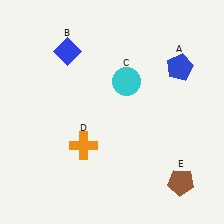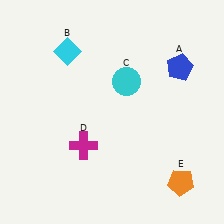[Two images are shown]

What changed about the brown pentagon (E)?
In Image 1, E is brown. In Image 2, it changed to orange.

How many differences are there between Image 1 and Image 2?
There are 3 differences between the two images.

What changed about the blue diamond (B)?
In Image 1, B is blue. In Image 2, it changed to cyan.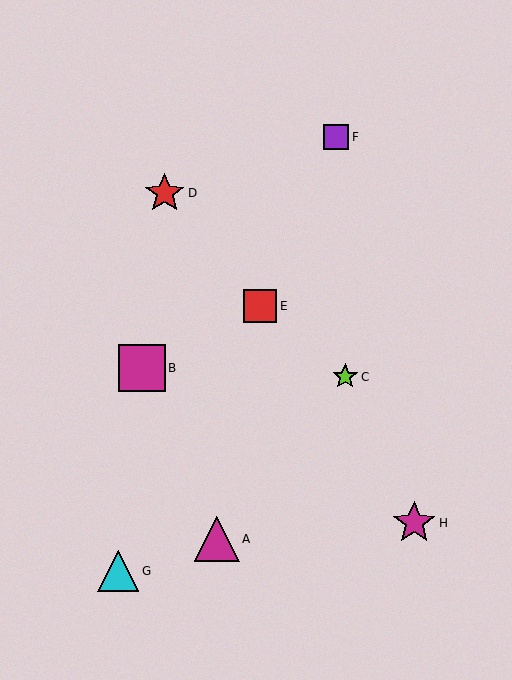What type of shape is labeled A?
Shape A is a magenta triangle.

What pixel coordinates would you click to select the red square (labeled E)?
Click at (260, 306) to select the red square E.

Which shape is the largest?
The magenta square (labeled B) is the largest.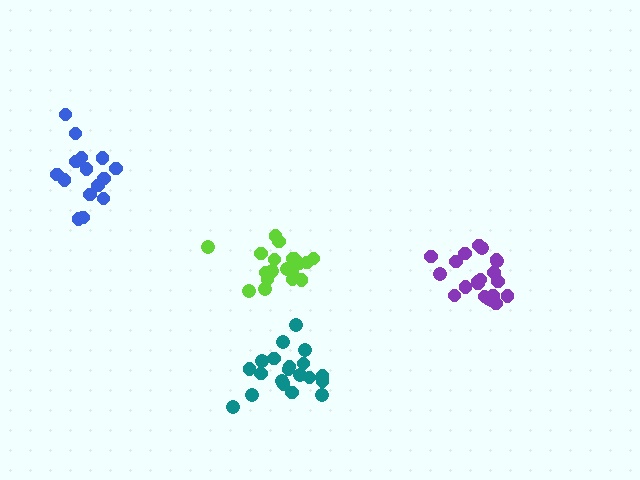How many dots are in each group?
Group 1: 15 dots, Group 2: 20 dots, Group 3: 21 dots, Group 4: 20 dots (76 total).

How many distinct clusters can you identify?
There are 4 distinct clusters.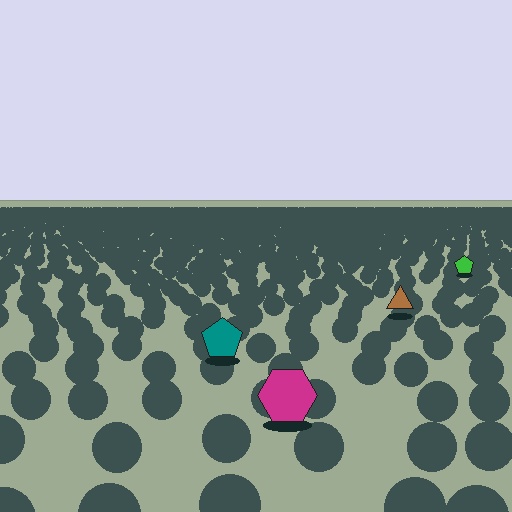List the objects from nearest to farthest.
From nearest to farthest: the magenta hexagon, the teal pentagon, the brown triangle, the green pentagon.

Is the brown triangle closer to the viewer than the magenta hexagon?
No. The magenta hexagon is closer — you can tell from the texture gradient: the ground texture is coarser near it.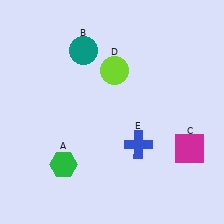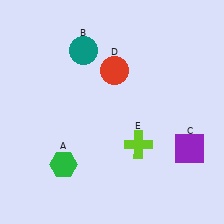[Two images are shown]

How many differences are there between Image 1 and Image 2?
There are 3 differences between the two images.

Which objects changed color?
C changed from magenta to purple. D changed from lime to red. E changed from blue to lime.